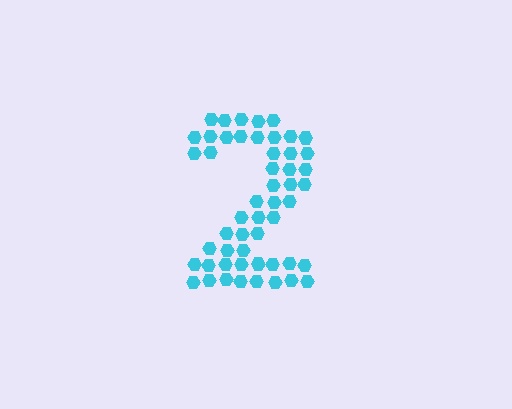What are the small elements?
The small elements are hexagons.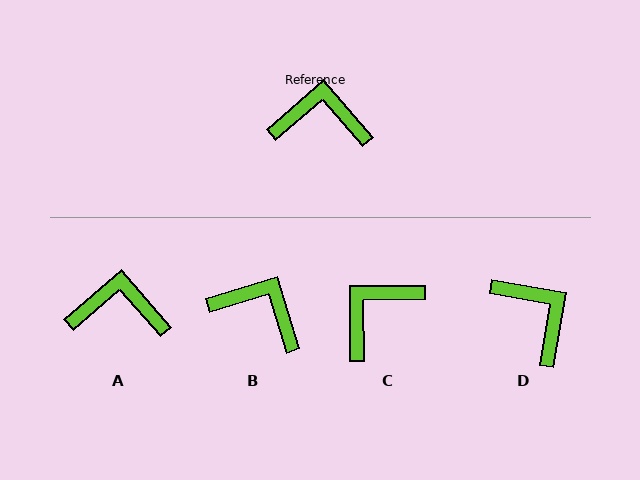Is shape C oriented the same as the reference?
No, it is off by about 50 degrees.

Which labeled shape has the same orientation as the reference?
A.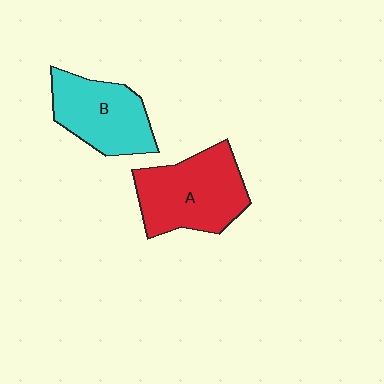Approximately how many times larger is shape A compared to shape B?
Approximately 1.2 times.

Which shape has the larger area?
Shape A (red).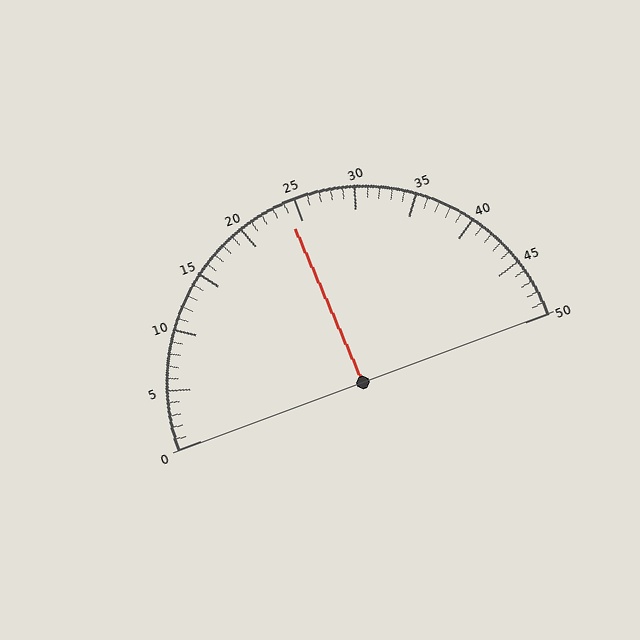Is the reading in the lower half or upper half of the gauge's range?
The reading is in the lower half of the range (0 to 50).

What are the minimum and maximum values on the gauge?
The gauge ranges from 0 to 50.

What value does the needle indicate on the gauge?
The needle indicates approximately 24.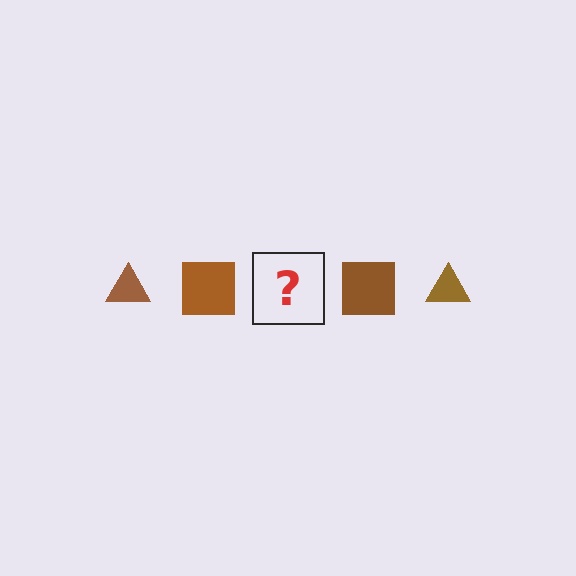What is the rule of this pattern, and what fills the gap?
The rule is that the pattern cycles through triangle, square shapes in brown. The gap should be filled with a brown triangle.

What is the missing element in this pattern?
The missing element is a brown triangle.